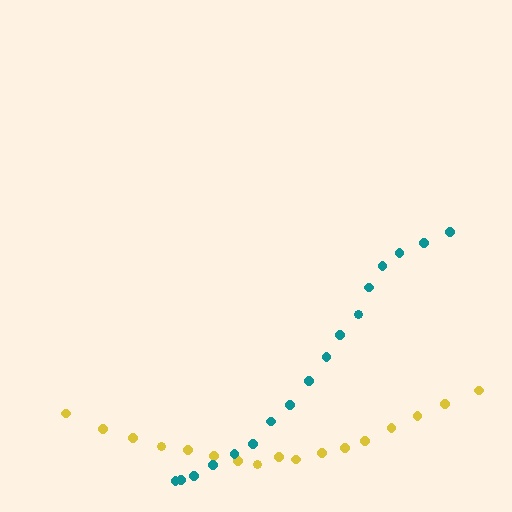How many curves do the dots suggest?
There are 2 distinct paths.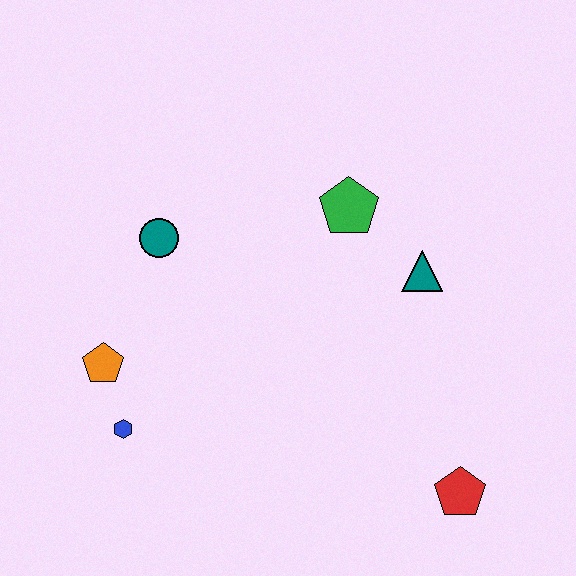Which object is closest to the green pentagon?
The teal triangle is closest to the green pentagon.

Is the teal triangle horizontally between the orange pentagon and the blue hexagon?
No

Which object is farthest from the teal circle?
The red pentagon is farthest from the teal circle.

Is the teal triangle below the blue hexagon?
No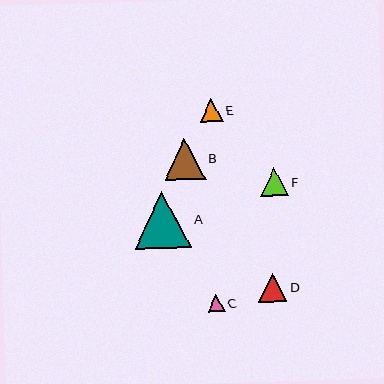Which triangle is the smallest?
Triangle C is the smallest with a size of approximately 17 pixels.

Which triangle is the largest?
Triangle A is the largest with a size of approximately 56 pixels.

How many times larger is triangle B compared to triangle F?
Triangle B is approximately 1.5 times the size of triangle F.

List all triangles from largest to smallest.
From largest to smallest: A, B, D, F, E, C.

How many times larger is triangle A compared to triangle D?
Triangle A is approximately 2.0 times the size of triangle D.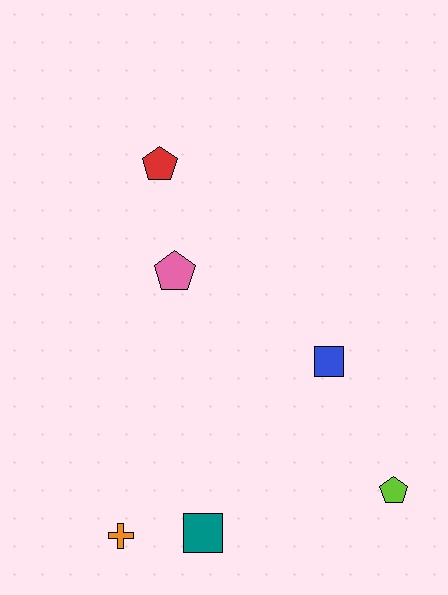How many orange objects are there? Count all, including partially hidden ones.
There is 1 orange object.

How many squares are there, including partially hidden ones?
There are 2 squares.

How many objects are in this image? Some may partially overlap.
There are 6 objects.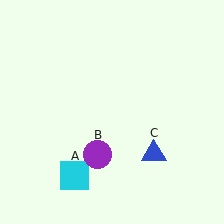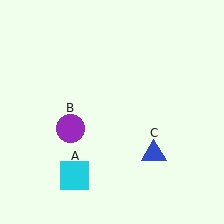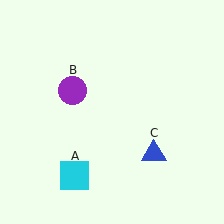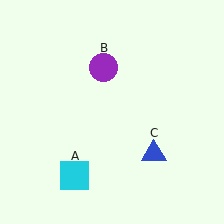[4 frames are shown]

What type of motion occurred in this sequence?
The purple circle (object B) rotated clockwise around the center of the scene.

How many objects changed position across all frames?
1 object changed position: purple circle (object B).